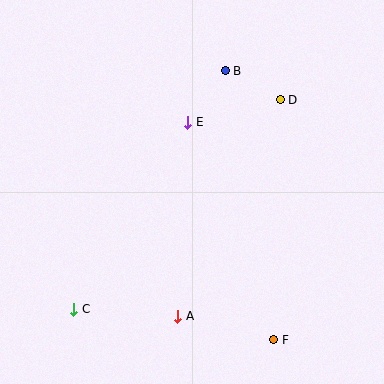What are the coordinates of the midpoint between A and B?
The midpoint between A and B is at (202, 194).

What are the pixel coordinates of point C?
Point C is at (74, 310).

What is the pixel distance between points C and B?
The distance between C and B is 283 pixels.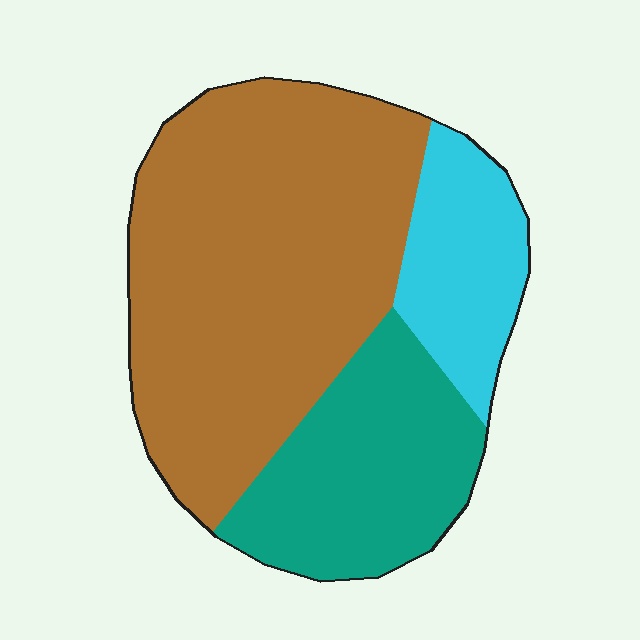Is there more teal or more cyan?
Teal.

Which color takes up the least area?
Cyan, at roughly 15%.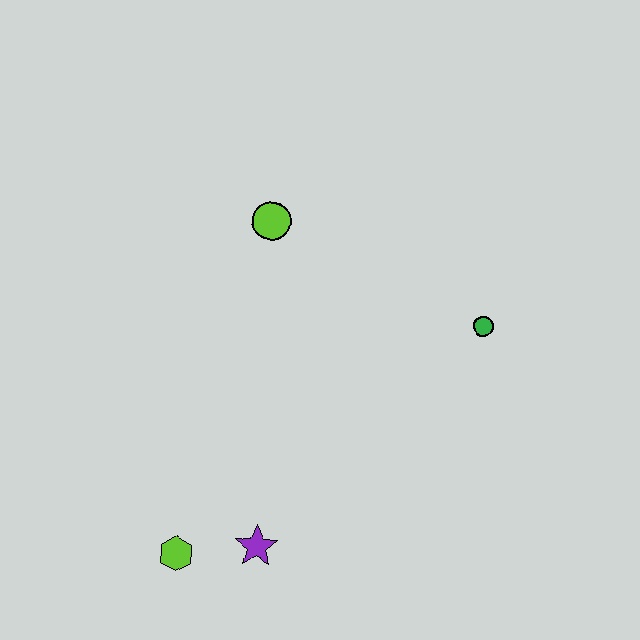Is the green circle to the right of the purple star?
Yes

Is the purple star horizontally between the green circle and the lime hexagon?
Yes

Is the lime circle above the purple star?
Yes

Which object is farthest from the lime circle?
The lime hexagon is farthest from the lime circle.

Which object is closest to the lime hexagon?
The purple star is closest to the lime hexagon.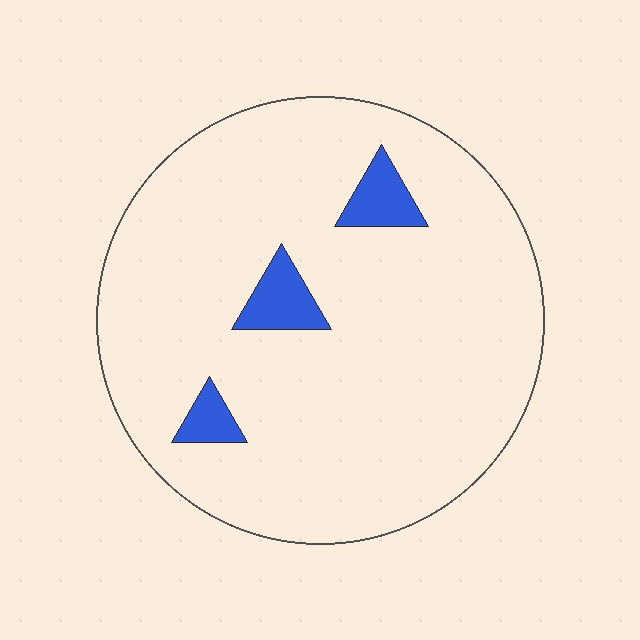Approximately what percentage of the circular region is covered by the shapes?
Approximately 5%.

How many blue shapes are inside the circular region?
3.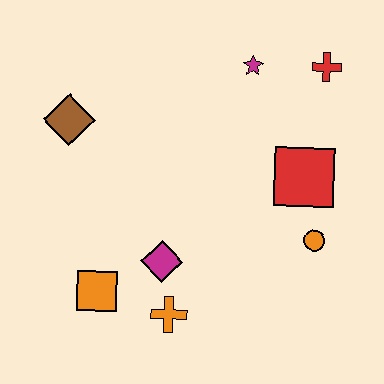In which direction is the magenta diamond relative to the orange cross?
The magenta diamond is above the orange cross.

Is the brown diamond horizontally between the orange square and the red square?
No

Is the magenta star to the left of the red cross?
Yes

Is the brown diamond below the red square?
No